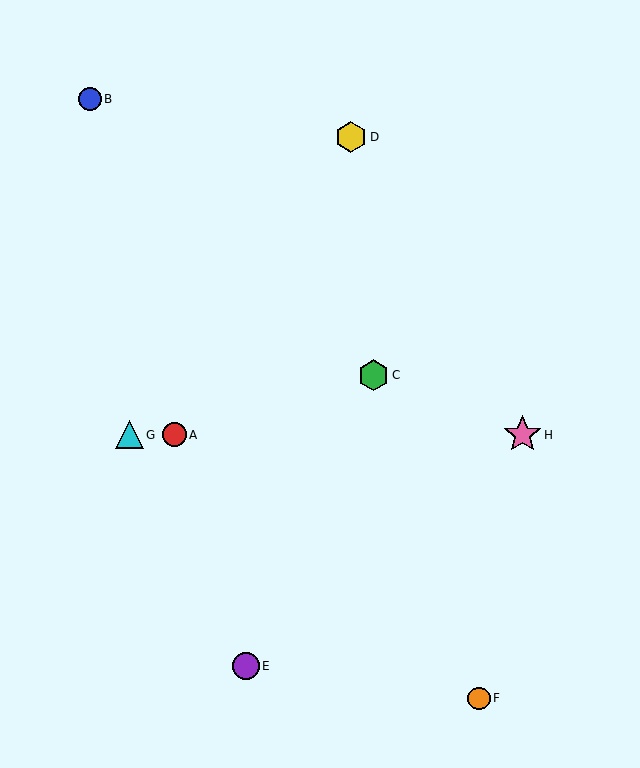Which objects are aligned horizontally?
Objects A, G, H are aligned horizontally.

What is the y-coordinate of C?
Object C is at y≈375.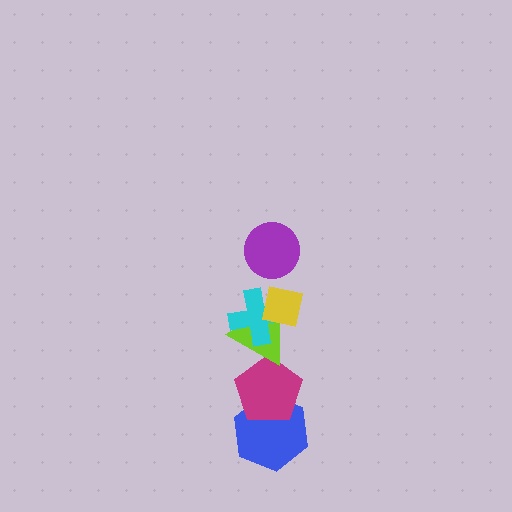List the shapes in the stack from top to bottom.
From top to bottom: the purple circle, the yellow square, the cyan cross, the lime triangle, the magenta pentagon, the blue hexagon.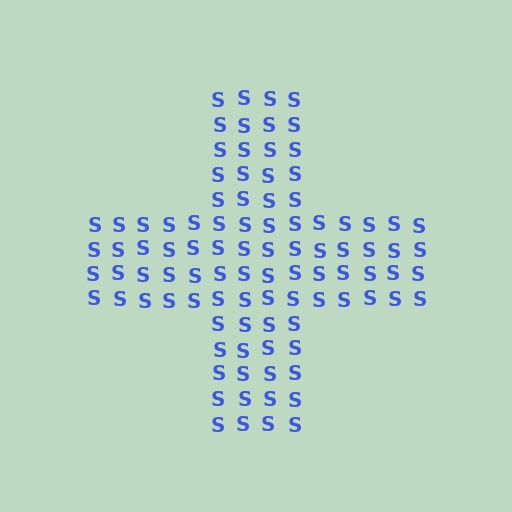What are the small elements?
The small elements are letter S's.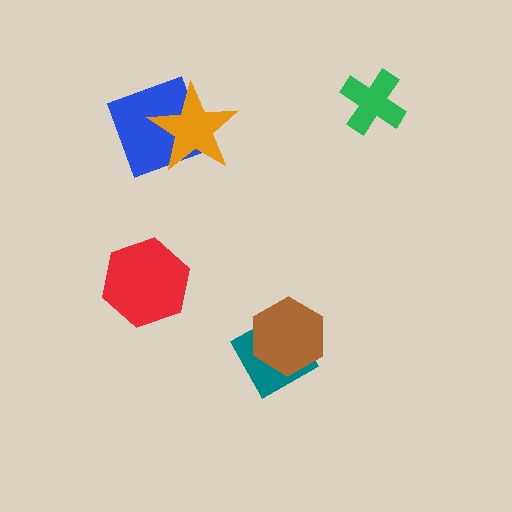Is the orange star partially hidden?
No, no other shape covers it.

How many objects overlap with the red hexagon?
0 objects overlap with the red hexagon.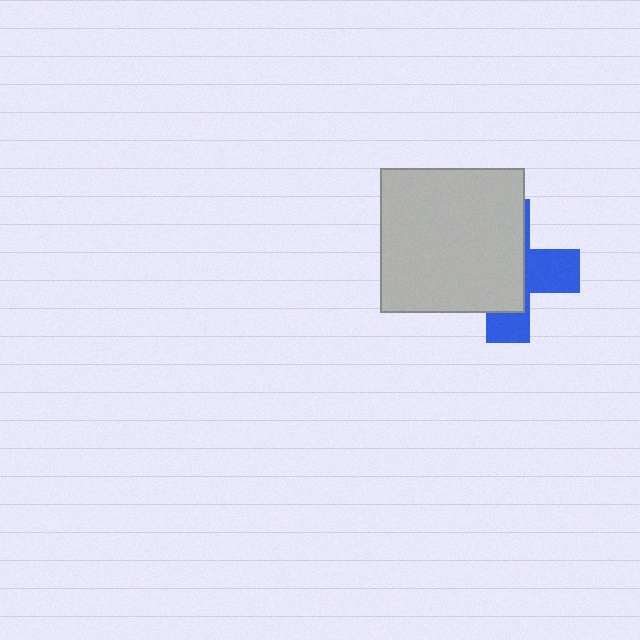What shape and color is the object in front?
The object in front is a light gray square.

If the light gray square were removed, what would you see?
You would see the complete blue cross.